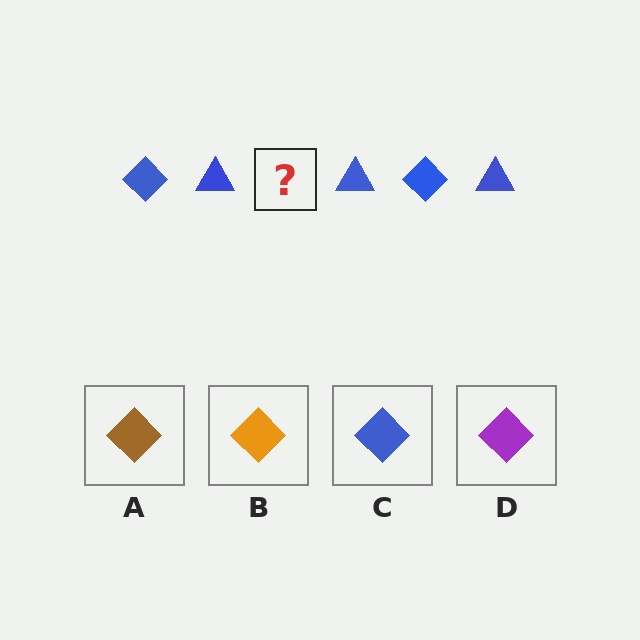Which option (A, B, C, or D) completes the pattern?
C.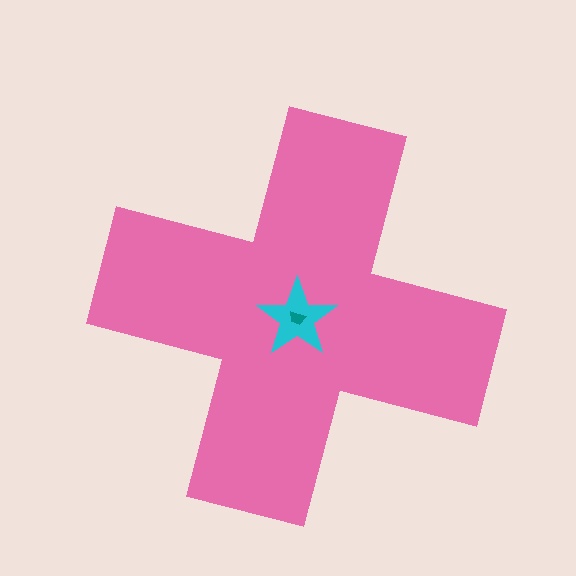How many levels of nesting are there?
3.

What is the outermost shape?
The pink cross.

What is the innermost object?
The teal trapezoid.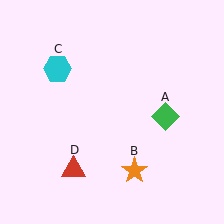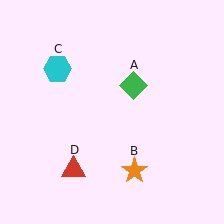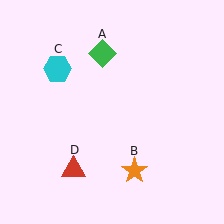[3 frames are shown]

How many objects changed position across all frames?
1 object changed position: green diamond (object A).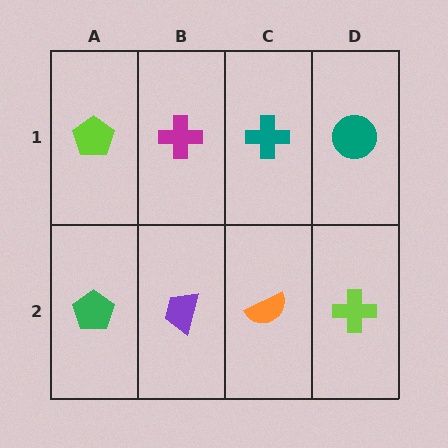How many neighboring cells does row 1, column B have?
3.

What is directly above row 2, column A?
A lime pentagon.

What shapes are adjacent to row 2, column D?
A teal circle (row 1, column D), an orange semicircle (row 2, column C).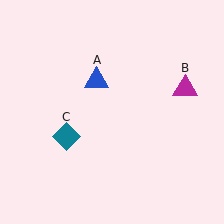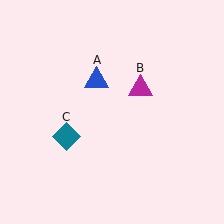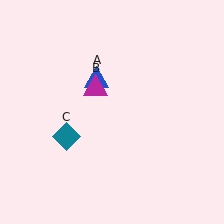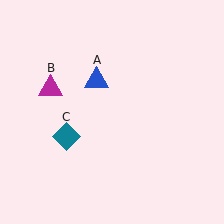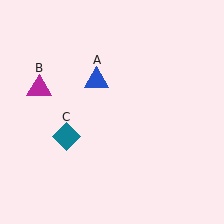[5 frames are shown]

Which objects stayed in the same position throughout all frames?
Blue triangle (object A) and teal diamond (object C) remained stationary.